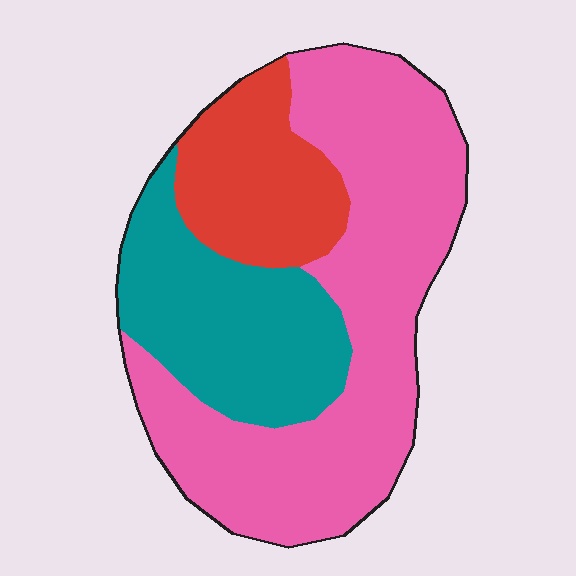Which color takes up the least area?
Red, at roughly 20%.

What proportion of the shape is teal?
Teal takes up between a sixth and a third of the shape.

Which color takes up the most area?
Pink, at roughly 55%.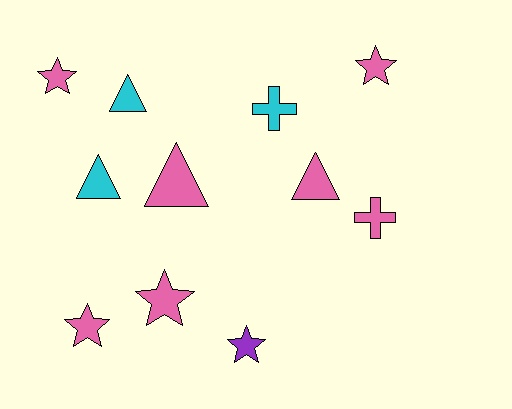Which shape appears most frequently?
Star, with 5 objects.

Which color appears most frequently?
Pink, with 7 objects.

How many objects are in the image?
There are 11 objects.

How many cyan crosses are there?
There is 1 cyan cross.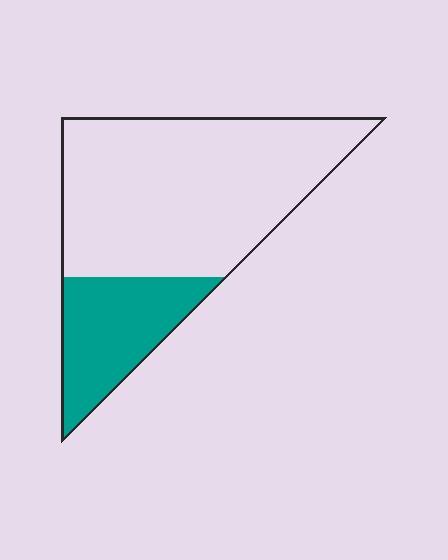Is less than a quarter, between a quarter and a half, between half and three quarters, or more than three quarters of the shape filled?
Between a quarter and a half.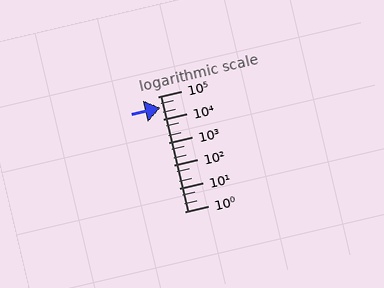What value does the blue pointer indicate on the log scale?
The pointer indicates approximately 33000.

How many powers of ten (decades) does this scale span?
The scale spans 5 decades, from 1 to 100000.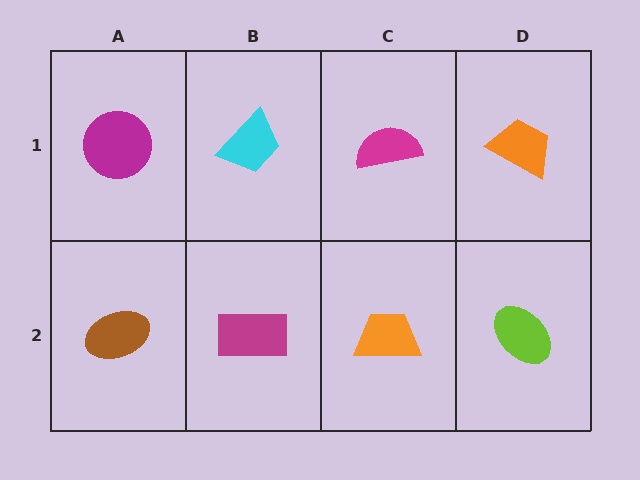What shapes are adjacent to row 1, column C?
An orange trapezoid (row 2, column C), a cyan trapezoid (row 1, column B), an orange trapezoid (row 1, column D).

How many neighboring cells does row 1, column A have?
2.